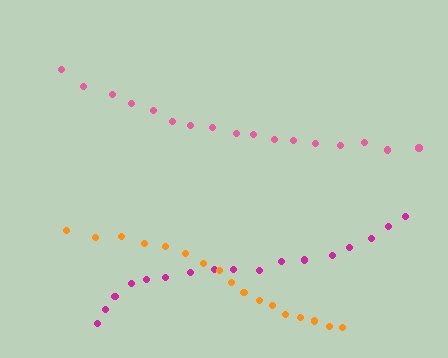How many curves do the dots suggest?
There are 3 distinct paths.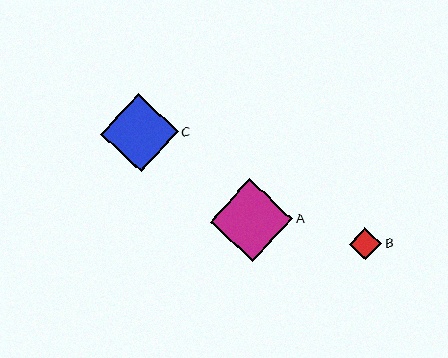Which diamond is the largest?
Diamond A is the largest with a size of approximately 82 pixels.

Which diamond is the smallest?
Diamond B is the smallest with a size of approximately 32 pixels.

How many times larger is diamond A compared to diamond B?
Diamond A is approximately 2.6 times the size of diamond B.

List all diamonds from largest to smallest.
From largest to smallest: A, C, B.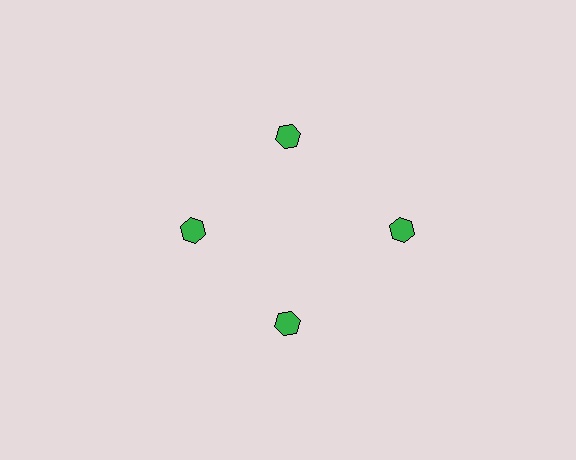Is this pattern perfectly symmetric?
No. The 4 green hexagons are arranged in a ring, but one element near the 3 o'clock position is pushed outward from the center, breaking the 4-fold rotational symmetry.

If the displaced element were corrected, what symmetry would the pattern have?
It would have 4-fold rotational symmetry — the pattern would map onto itself every 90 degrees.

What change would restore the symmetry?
The symmetry would be restored by moving it inward, back onto the ring so that all 4 hexagons sit at equal angles and equal distance from the center.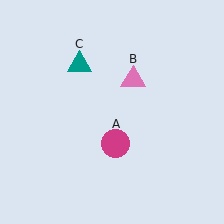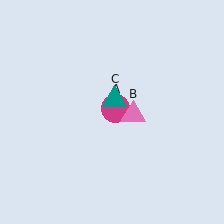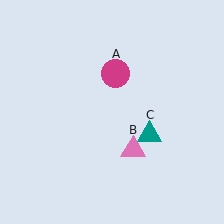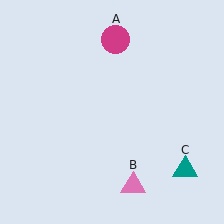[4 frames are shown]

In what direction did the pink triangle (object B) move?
The pink triangle (object B) moved down.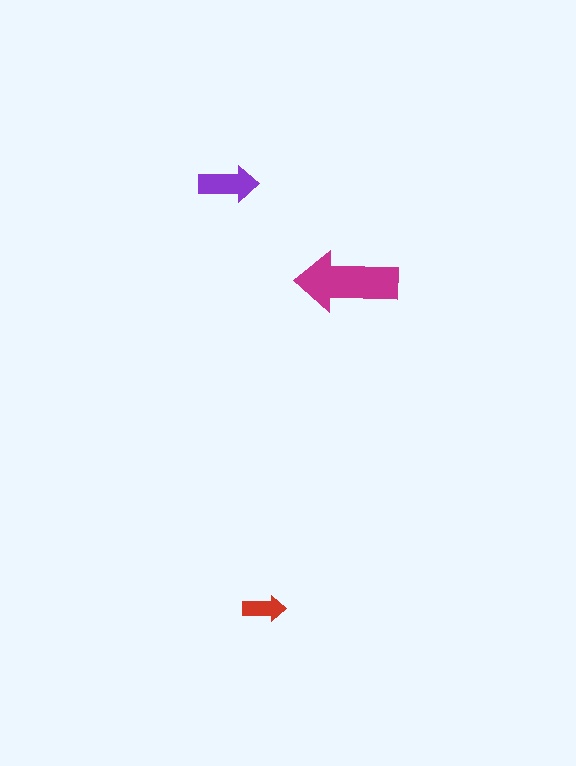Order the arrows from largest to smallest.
the magenta one, the purple one, the red one.